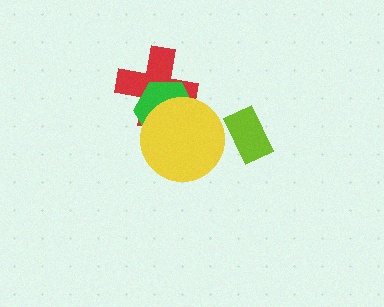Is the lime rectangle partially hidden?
No, no other shape covers it.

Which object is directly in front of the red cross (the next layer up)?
The green hexagon is directly in front of the red cross.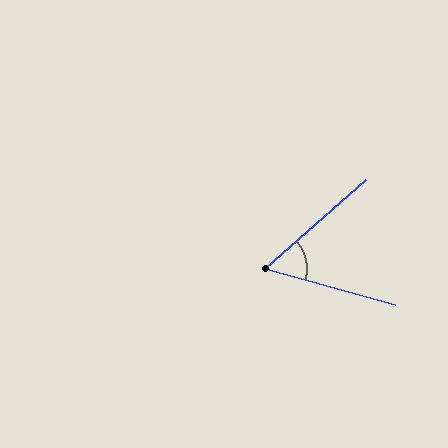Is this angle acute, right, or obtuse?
It is acute.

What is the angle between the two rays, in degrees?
Approximately 57 degrees.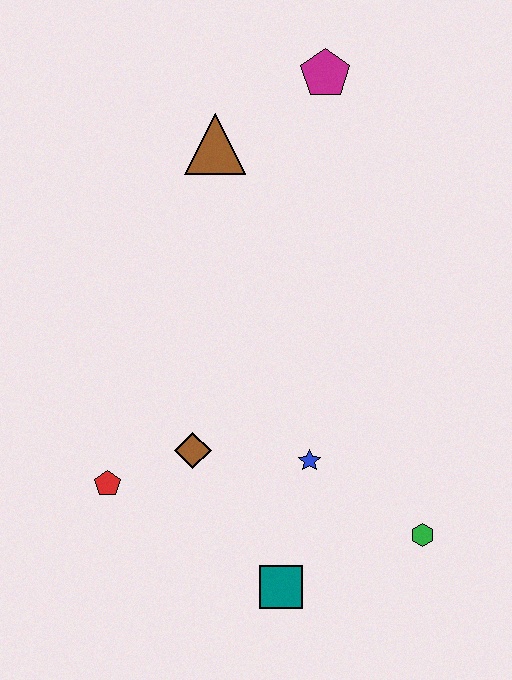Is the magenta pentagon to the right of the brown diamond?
Yes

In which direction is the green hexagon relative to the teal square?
The green hexagon is to the right of the teal square.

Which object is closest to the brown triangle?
The magenta pentagon is closest to the brown triangle.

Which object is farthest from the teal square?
The magenta pentagon is farthest from the teal square.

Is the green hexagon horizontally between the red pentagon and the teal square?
No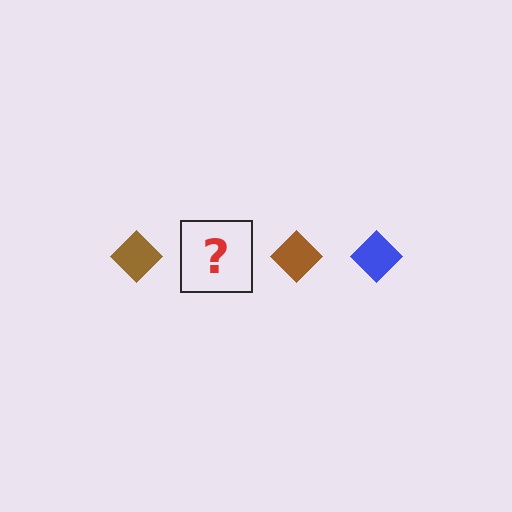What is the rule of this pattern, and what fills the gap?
The rule is that the pattern cycles through brown, blue diamonds. The gap should be filled with a blue diamond.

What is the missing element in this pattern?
The missing element is a blue diamond.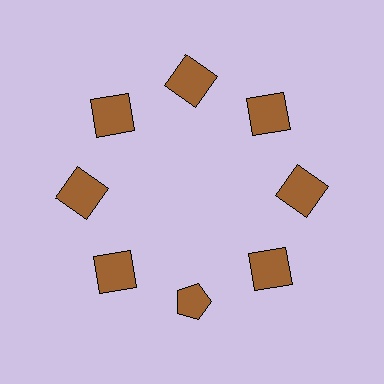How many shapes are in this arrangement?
There are 8 shapes arranged in a ring pattern.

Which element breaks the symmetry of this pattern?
The brown pentagon at roughly the 6 o'clock position breaks the symmetry. All other shapes are brown squares.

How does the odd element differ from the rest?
It has a different shape: pentagon instead of square.